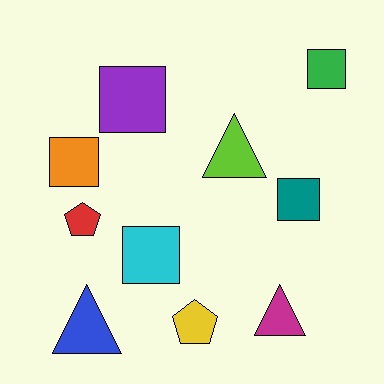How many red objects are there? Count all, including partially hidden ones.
There is 1 red object.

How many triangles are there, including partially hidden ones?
There are 3 triangles.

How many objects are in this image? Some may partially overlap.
There are 10 objects.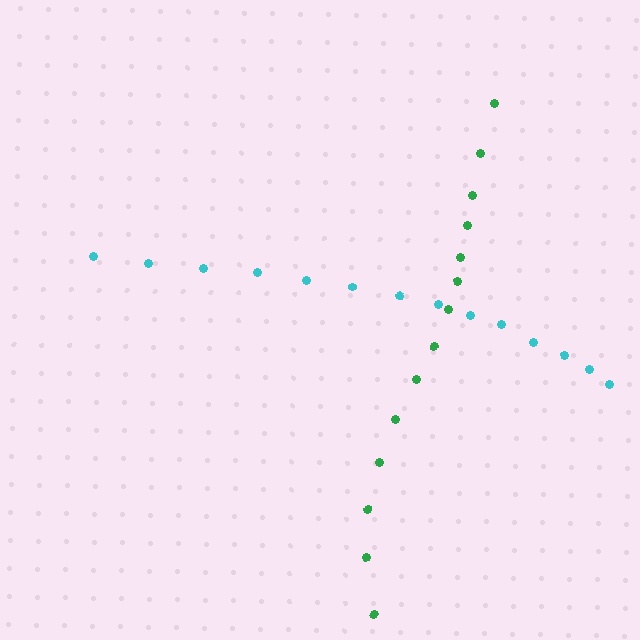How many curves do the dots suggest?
There are 2 distinct paths.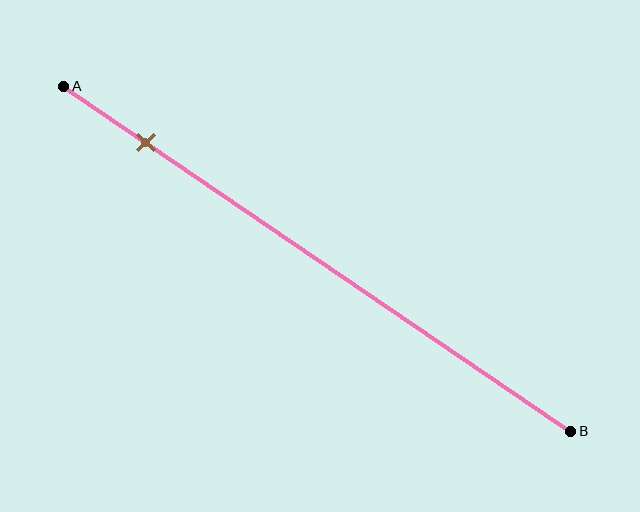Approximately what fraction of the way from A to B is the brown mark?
The brown mark is approximately 15% of the way from A to B.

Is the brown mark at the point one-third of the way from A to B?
No, the mark is at about 15% from A, not at the 33% one-third point.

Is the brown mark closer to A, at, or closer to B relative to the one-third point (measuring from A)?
The brown mark is closer to point A than the one-third point of segment AB.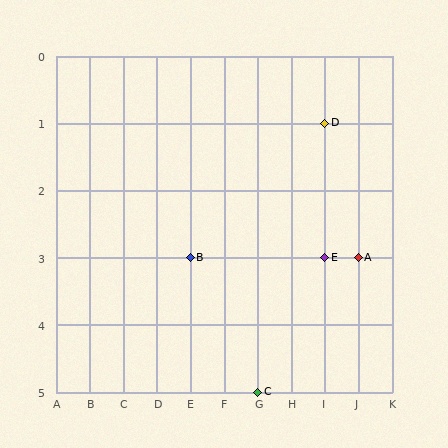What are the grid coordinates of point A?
Point A is at grid coordinates (J, 3).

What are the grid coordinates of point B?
Point B is at grid coordinates (E, 3).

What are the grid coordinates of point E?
Point E is at grid coordinates (I, 3).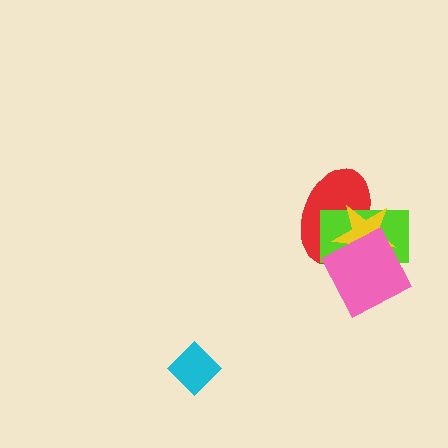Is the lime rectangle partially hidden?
Yes, it is partially covered by another shape.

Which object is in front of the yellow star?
The pink square is in front of the yellow star.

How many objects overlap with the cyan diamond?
0 objects overlap with the cyan diamond.